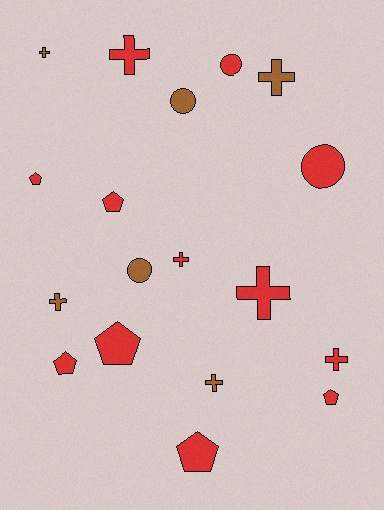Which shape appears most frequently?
Cross, with 8 objects.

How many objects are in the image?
There are 18 objects.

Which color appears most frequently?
Red, with 12 objects.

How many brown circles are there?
There are 2 brown circles.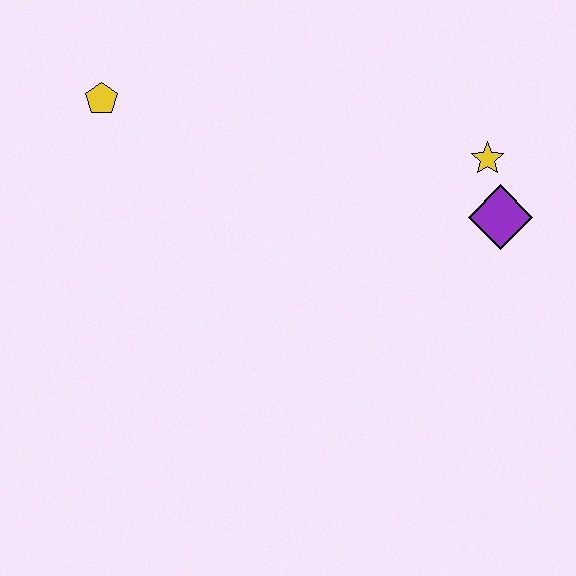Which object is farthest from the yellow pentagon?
The purple diamond is farthest from the yellow pentagon.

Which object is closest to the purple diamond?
The yellow star is closest to the purple diamond.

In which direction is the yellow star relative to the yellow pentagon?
The yellow star is to the right of the yellow pentagon.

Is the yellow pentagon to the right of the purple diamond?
No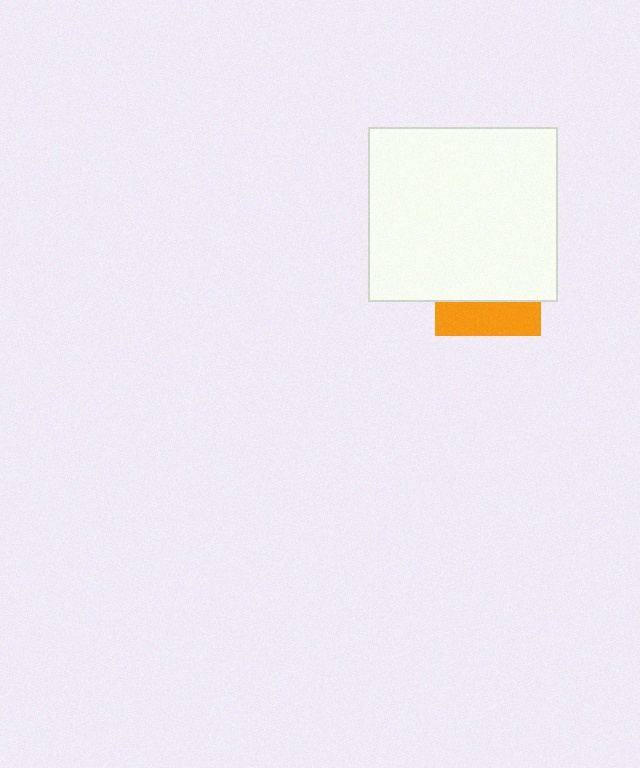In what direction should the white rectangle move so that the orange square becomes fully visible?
The white rectangle should move up. That is the shortest direction to clear the overlap and leave the orange square fully visible.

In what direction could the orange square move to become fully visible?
The orange square could move down. That would shift it out from behind the white rectangle entirely.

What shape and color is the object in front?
The object in front is a white rectangle.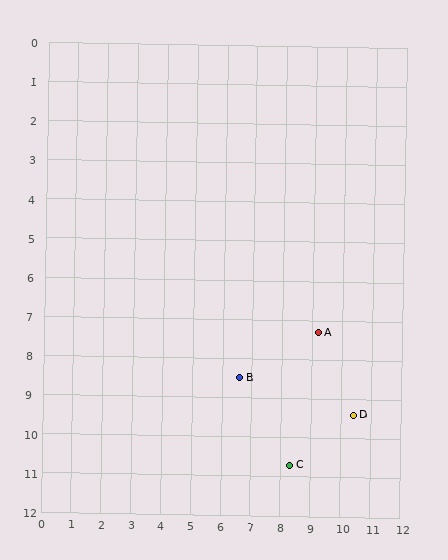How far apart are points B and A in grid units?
Points B and A are about 2.9 grid units apart.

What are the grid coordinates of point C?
Point C is at approximately (8.3, 10.7).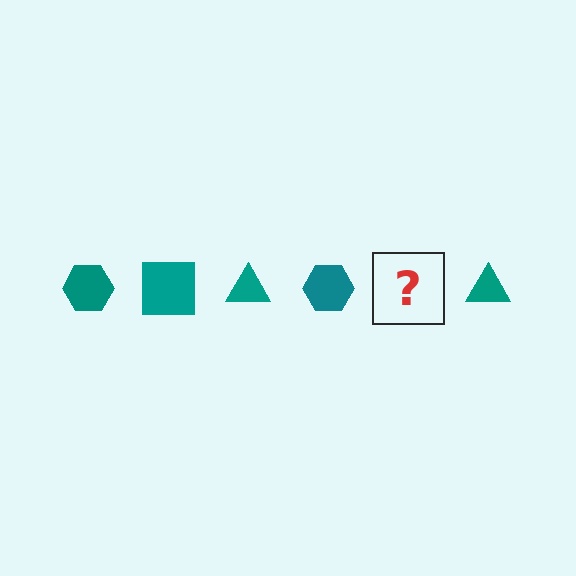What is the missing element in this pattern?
The missing element is a teal square.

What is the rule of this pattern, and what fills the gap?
The rule is that the pattern cycles through hexagon, square, triangle shapes in teal. The gap should be filled with a teal square.